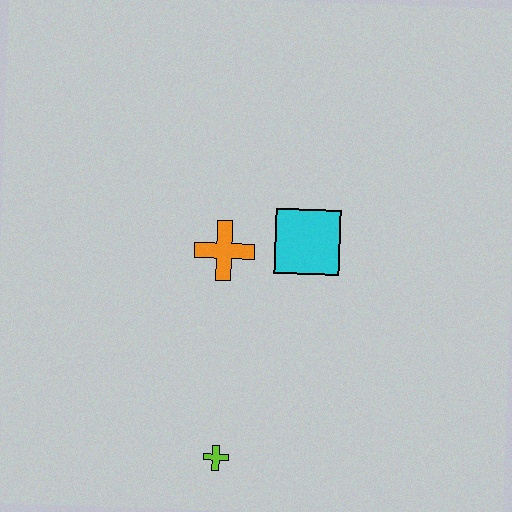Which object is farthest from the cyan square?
The lime cross is farthest from the cyan square.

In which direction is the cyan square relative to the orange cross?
The cyan square is to the right of the orange cross.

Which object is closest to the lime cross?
The orange cross is closest to the lime cross.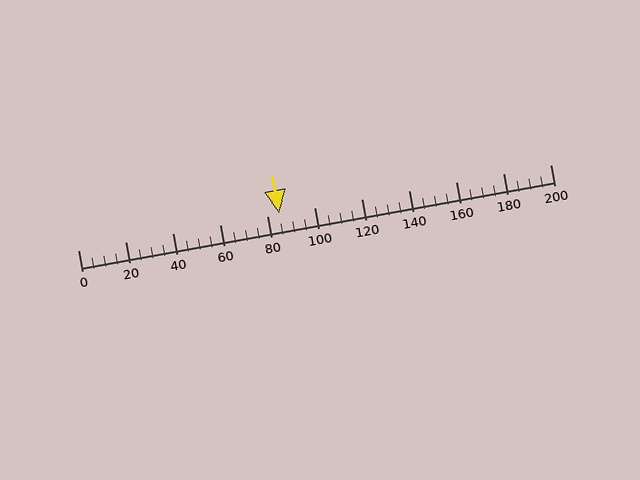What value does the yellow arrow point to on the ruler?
The yellow arrow points to approximately 85.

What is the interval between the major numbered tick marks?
The major tick marks are spaced 20 units apart.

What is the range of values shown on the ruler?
The ruler shows values from 0 to 200.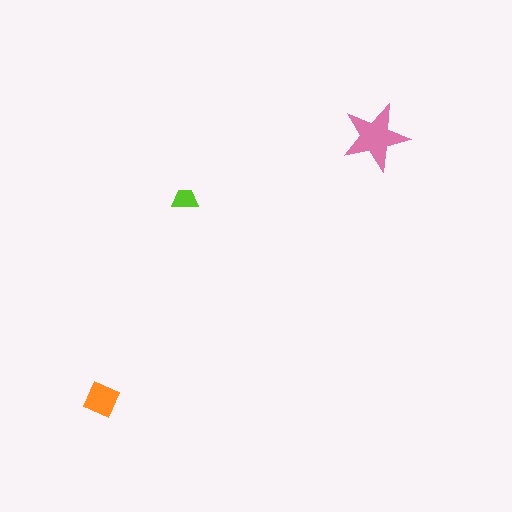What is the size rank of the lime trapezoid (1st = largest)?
3rd.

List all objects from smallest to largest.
The lime trapezoid, the orange diamond, the pink star.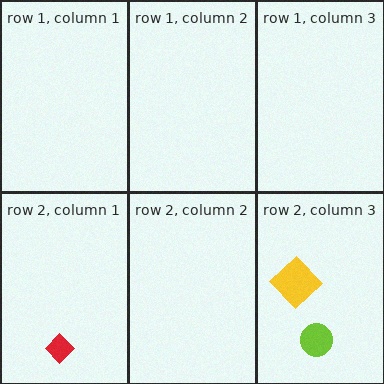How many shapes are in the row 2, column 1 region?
1.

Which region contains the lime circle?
The row 2, column 3 region.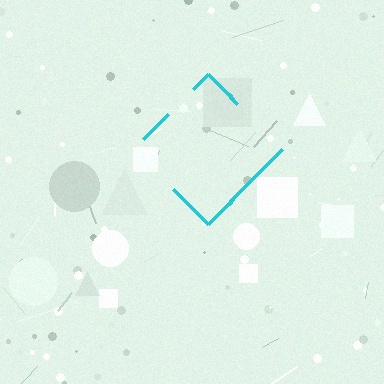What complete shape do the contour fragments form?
The contour fragments form a diamond.